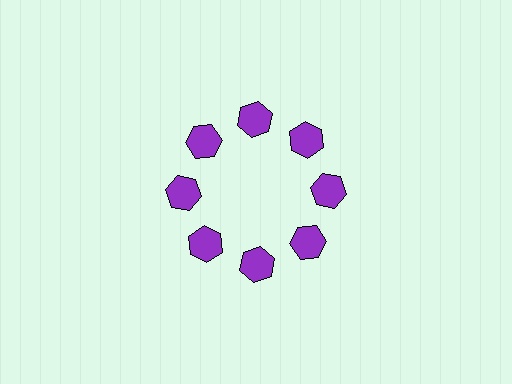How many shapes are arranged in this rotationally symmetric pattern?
There are 8 shapes, arranged in 8 groups of 1.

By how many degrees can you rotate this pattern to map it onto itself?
The pattern maps onto itself every 45 degrees of rotation.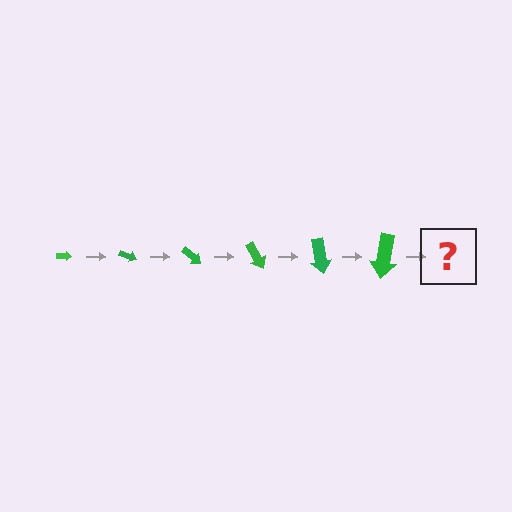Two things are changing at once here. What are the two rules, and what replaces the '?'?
The two rules are that the arrow grows larger each step and it rotates 20 degrees each step. The '?' should be an arrow, larger than the previous one and rotated 120 degrees from the start.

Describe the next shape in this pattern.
It should be an arrow, larger than the previous one and rotated 120 degrees from the start.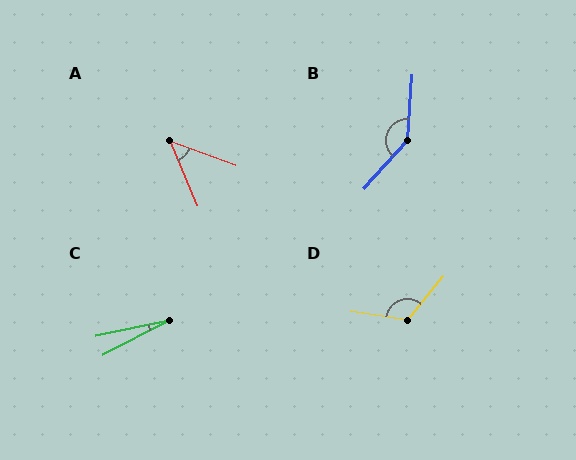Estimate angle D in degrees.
Approximately 120 degrees.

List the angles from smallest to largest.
C (16°), A (47°), D (120°), B (142°).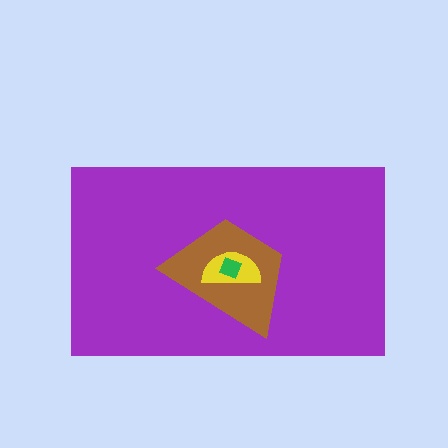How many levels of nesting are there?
4.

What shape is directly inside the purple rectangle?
The brown trapezoid.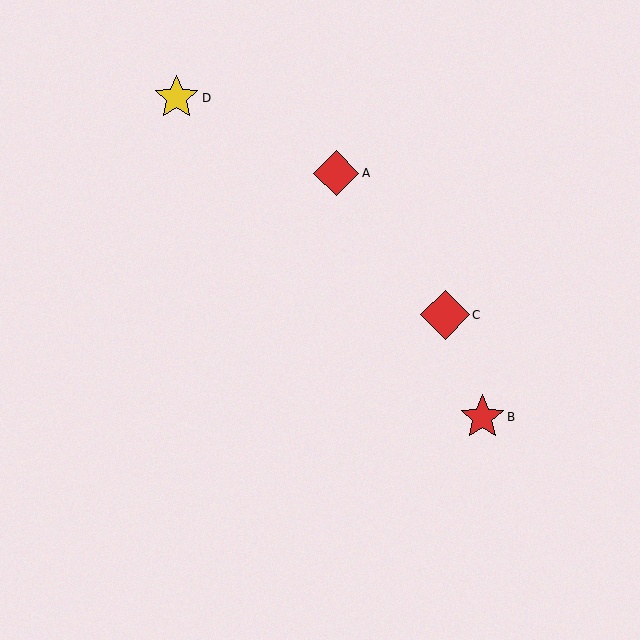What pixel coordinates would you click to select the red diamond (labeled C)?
Click at (445, 315) to select the red diamond C.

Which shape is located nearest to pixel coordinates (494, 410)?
The red star (labeled B) at (482, 417) is nearest to that location.